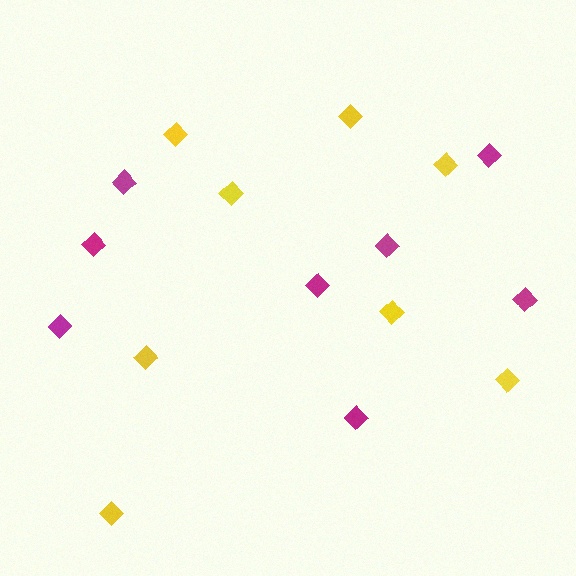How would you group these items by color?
There are 2 groups: one group of magenta diamonds (8) and one group of yellow diamonds (8).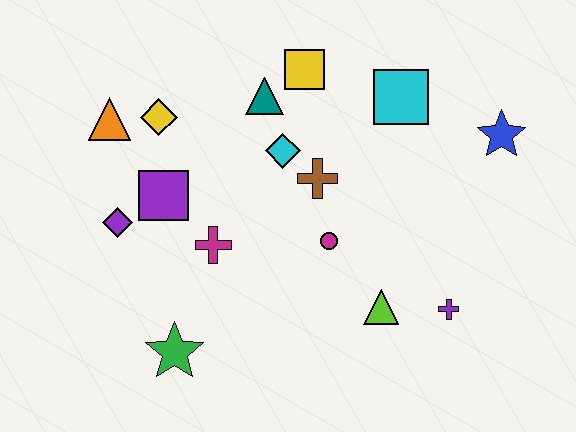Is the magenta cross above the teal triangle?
No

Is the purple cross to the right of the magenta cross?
Yes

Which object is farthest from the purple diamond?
The blue star is farthest from the purple diamond.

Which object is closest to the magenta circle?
The brown cross is closest to the magenta circle.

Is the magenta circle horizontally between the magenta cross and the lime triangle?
Yes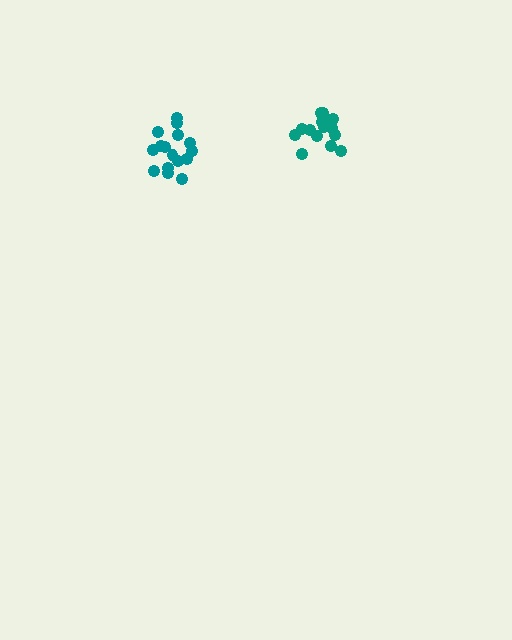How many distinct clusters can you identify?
There are 2 distinct clusters.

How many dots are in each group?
Group 1: 16 dots, Group 2: 15 dots (31 total).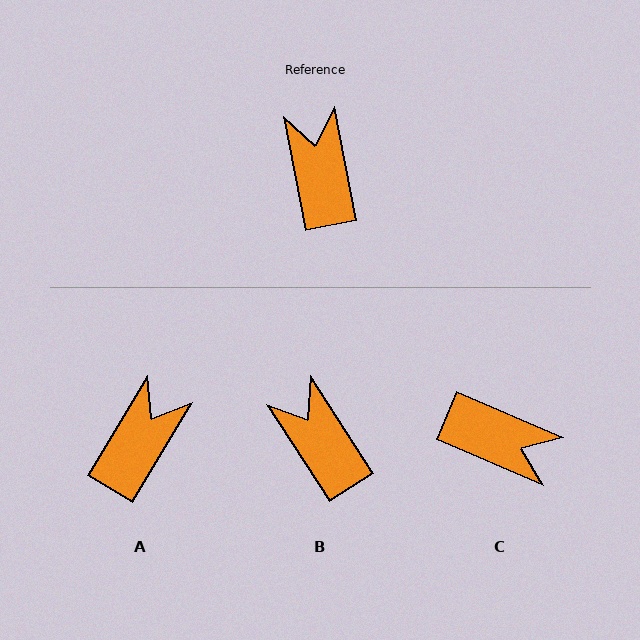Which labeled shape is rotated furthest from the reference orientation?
C, about 124 degrees away.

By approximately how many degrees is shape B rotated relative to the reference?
Approximately 22 degrees counter-clockwise.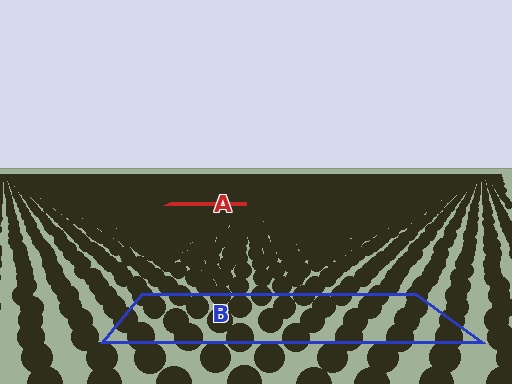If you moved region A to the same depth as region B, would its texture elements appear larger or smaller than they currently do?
They would appear larger. At a closer depth, the same texture elements are projected at a bigger on-screen size.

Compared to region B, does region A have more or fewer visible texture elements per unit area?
Region A has more texture elements per unit area — they are packed more densely because it is farther away.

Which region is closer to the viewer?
Region B is closer. The texture elements there are larger and more spread out.